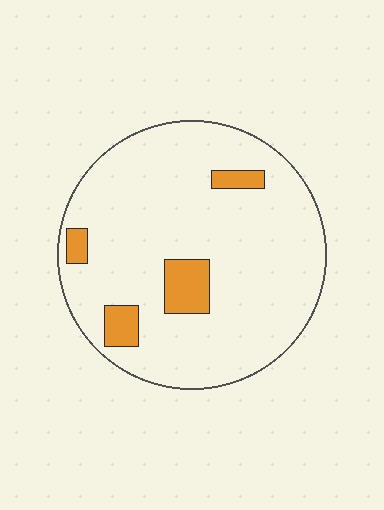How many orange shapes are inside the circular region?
4.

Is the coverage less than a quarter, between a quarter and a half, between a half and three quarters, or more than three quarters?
Less than a quarter.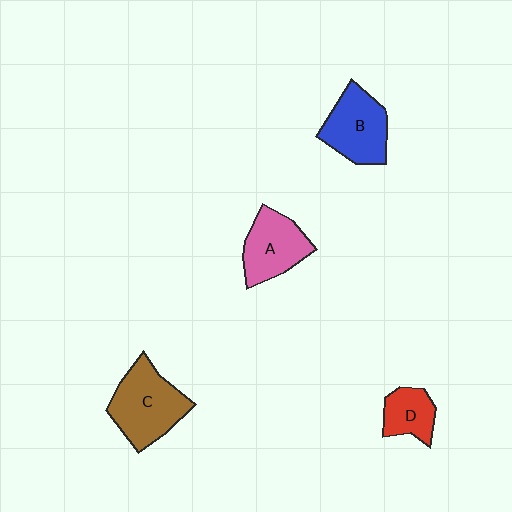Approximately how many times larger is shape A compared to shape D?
Approximately 1.6 times.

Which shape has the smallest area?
Shape D (red).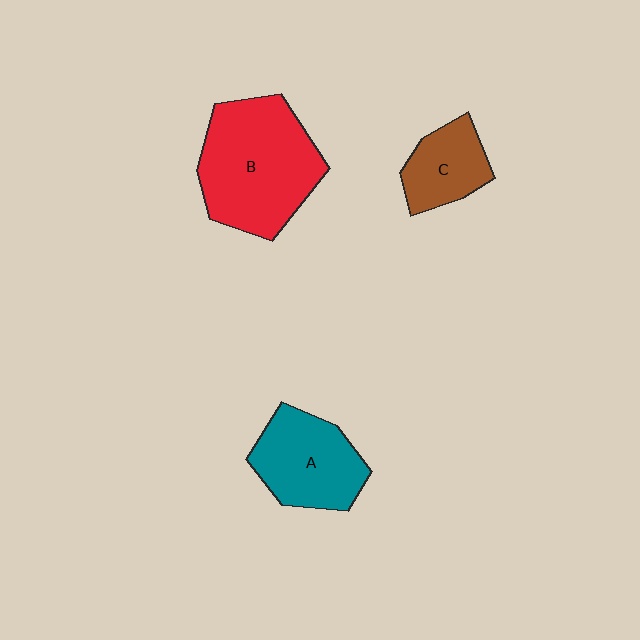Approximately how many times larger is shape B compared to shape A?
Approximately 1.5 times.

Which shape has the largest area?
Shape B (red).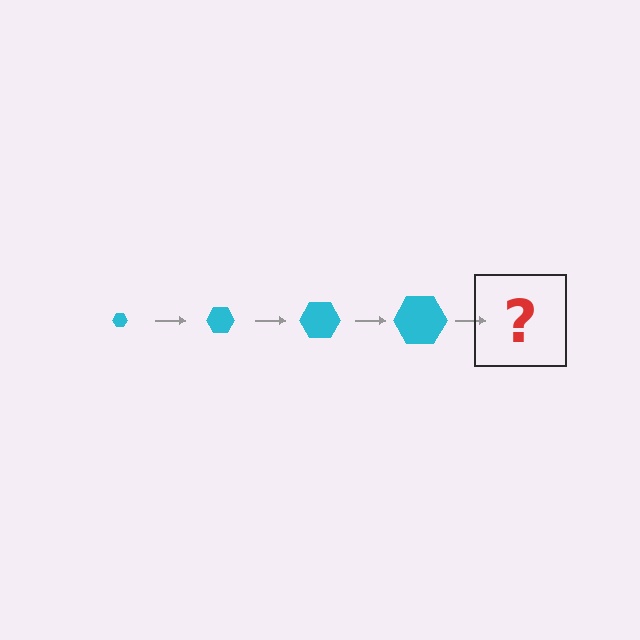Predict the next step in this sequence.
The next step is a cyan hexagon, larger than the previous one.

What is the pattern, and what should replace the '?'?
The pattern is that the hexagon gets progressively larger each step. The '?' should be a cyan hexagon, larger than the previous one.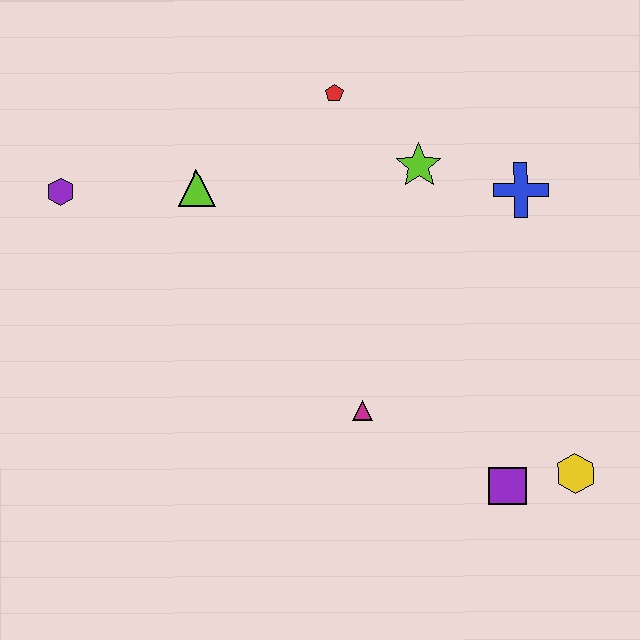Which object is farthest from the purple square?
The purple hexagon is farthest from the purple square.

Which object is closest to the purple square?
The yellow hexagon is closest to the purple square.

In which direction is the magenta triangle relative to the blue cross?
The magenta triangle is below the blue cross.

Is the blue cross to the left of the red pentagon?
No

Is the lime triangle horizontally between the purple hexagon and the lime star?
Yes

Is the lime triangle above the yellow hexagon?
Yes